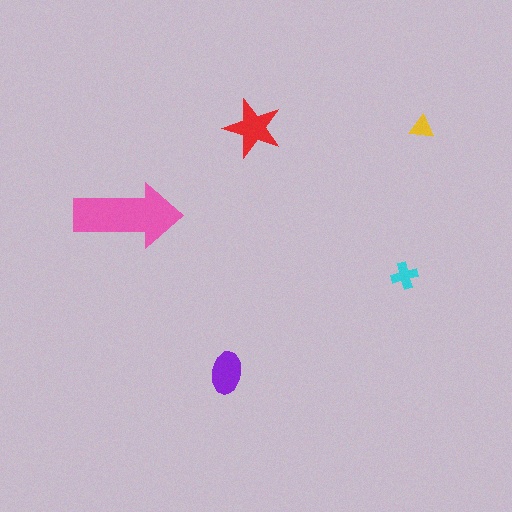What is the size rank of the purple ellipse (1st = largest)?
3rd.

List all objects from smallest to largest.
The yellow triangle, the cyan cross, the purple ellipse, the red star, the pink arrow.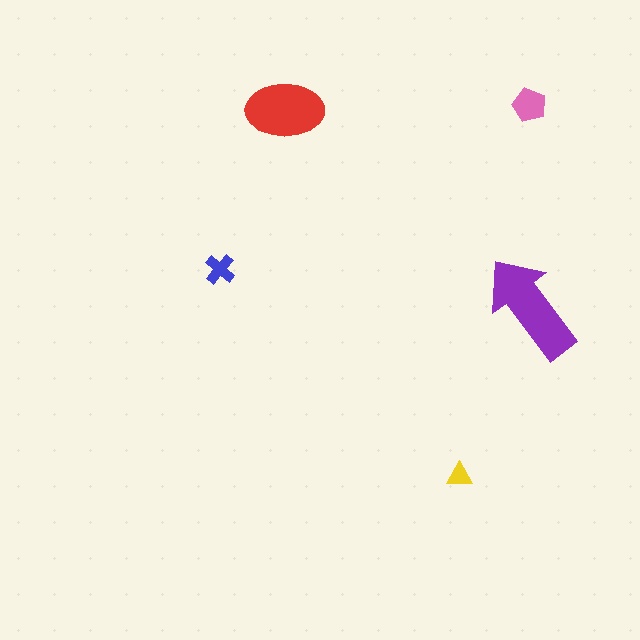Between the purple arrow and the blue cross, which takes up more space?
The purple arrow.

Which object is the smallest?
The yellow triangle.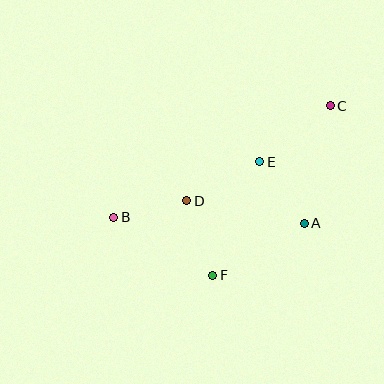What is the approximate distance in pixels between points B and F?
The distance between B and F is approximately 115 pixels.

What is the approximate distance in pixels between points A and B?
The distance between A and B is approximately 190 pixels.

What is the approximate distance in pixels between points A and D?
The distance between A and D is approximately 120 pixels.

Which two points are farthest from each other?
Points B and C are farthest from each other.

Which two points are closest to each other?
Points B and D are closest to each other.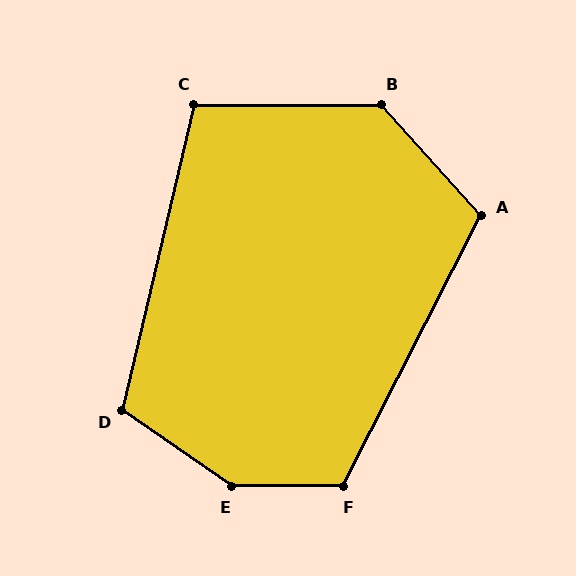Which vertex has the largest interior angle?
E, at approximately 145 degrees.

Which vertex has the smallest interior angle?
C, at approximately 103 degrees.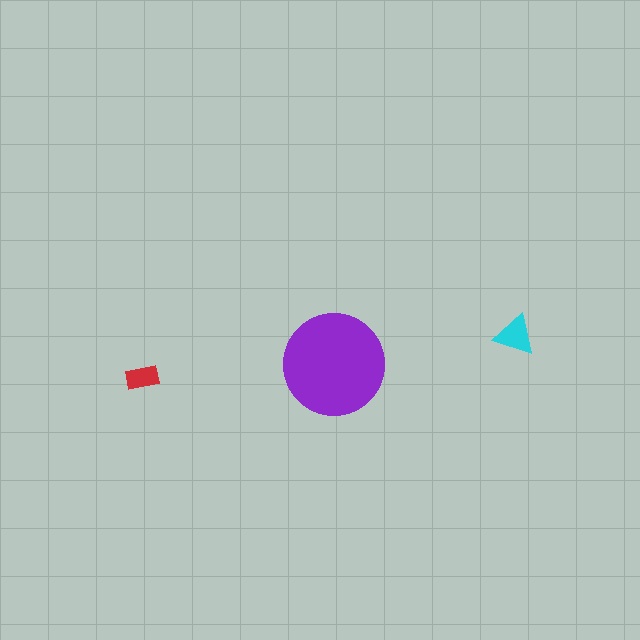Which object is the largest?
The purple circle.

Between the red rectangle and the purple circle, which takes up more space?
The purple circle.